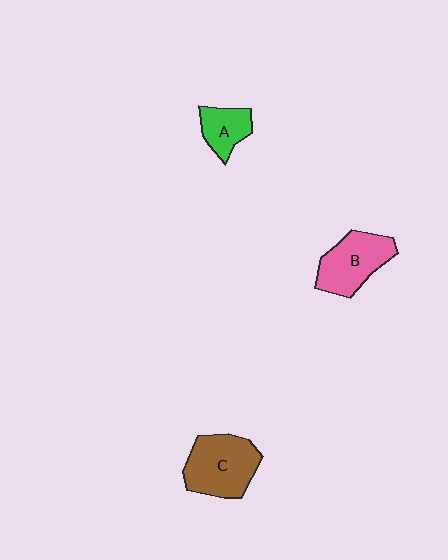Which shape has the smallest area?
Shape A (green).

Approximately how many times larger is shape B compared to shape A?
Approximately 1.7 times.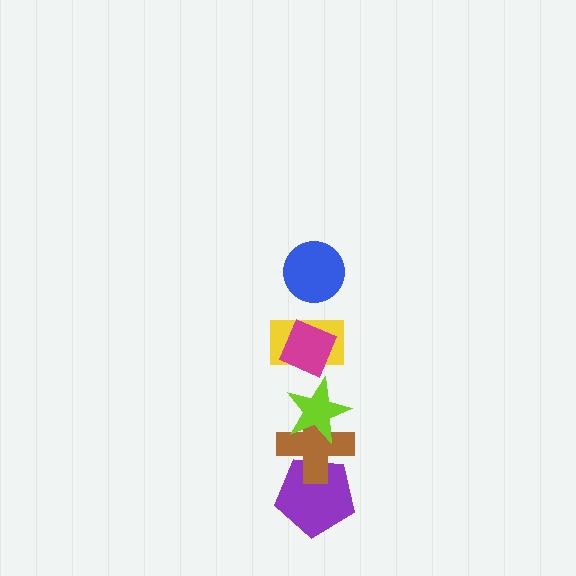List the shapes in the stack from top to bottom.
From top to bottom: the blue circle, the magenta diamond, the yellow rectangle, the lime star, the brown cross, the purple pentagon.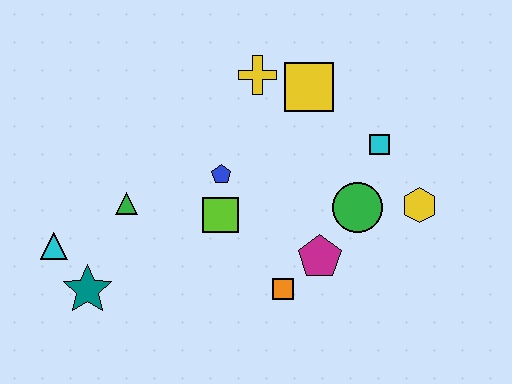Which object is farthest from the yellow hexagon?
The cyan triangle is farthest from the yellow hexagon.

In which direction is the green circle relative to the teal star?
The green circle is to the right of the teal star.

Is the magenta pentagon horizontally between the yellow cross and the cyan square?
Yes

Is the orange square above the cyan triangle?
No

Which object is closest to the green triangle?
The cyan triangle is closest to the green triangle.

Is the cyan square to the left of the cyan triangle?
No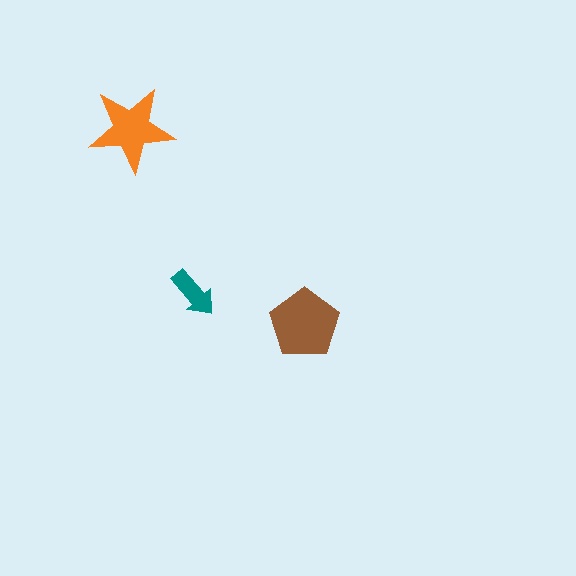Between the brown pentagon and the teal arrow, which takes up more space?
The brown pentagon.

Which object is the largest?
The brown pentagon.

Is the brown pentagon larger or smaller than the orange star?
Larger.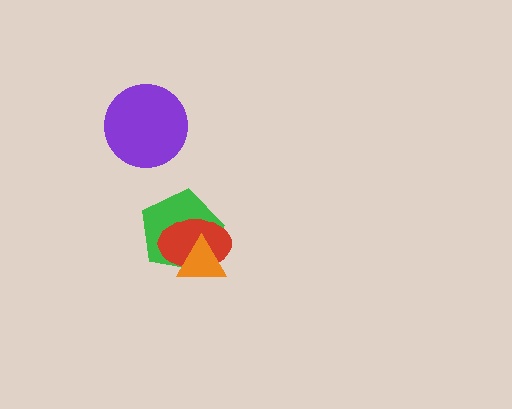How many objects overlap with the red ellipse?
2 objects overlap with the red ellipse.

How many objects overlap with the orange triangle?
2 objects overlap with the orange triangle.